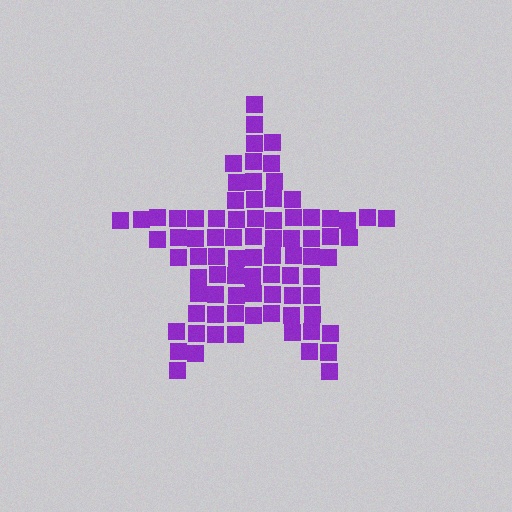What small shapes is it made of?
It is made of small squares.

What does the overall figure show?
The overall figure shows a star.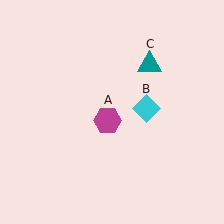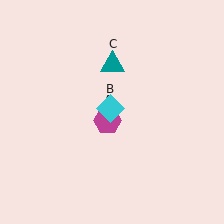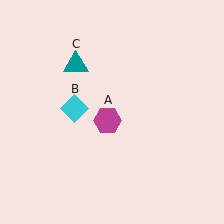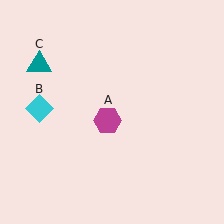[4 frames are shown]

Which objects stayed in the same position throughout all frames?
Magenta hexagon (object A) remained stationary.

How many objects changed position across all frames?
2 objects changed position: cyan diamond (object B), teal triangle (object C).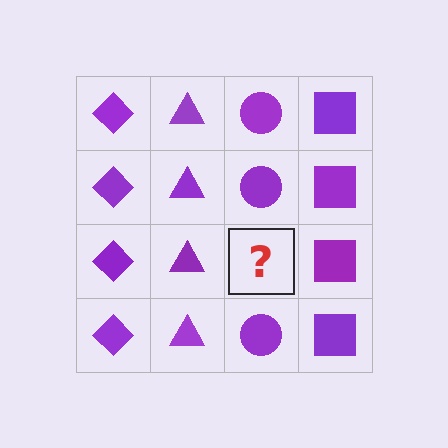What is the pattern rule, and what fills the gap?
The rule is that each column has a consistent shape. The gap should be filled with a purple circle.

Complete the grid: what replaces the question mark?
The question mark should be replaced with a purple circle.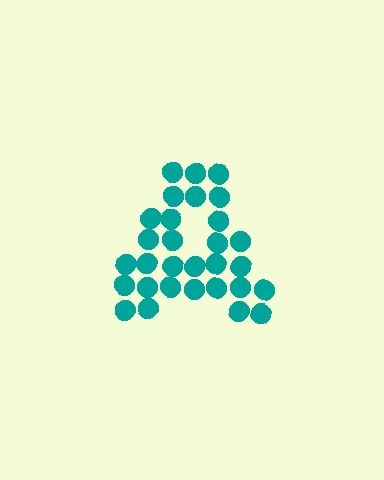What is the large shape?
The large shape is the letter A.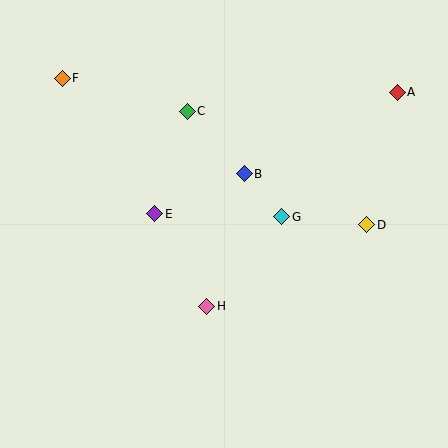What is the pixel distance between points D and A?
The distance between D and A is 136 pixels.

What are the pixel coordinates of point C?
Point C is at (187, 111).